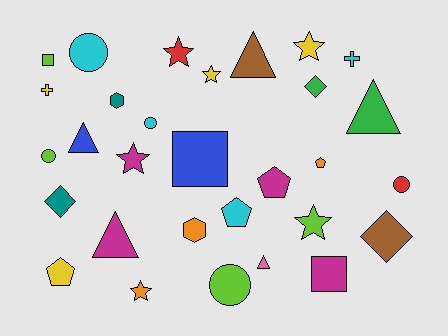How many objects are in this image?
There are 30 objects.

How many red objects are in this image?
There are 2 red objects.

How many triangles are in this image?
There are 5 triangles.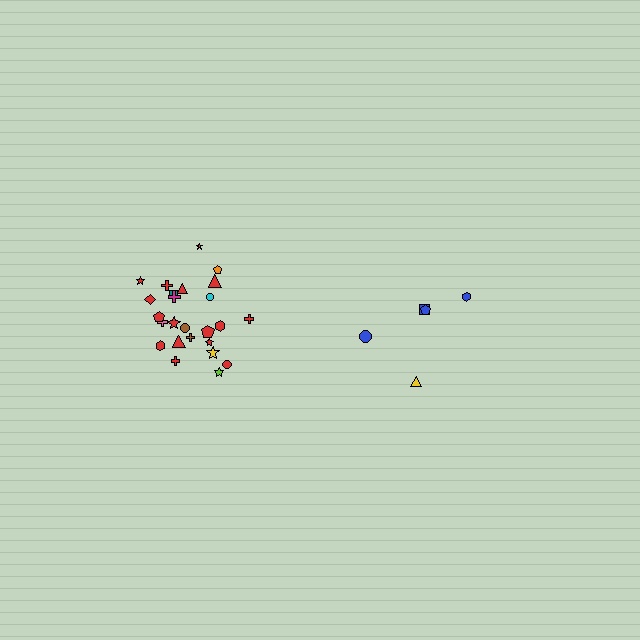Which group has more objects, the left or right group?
The left group.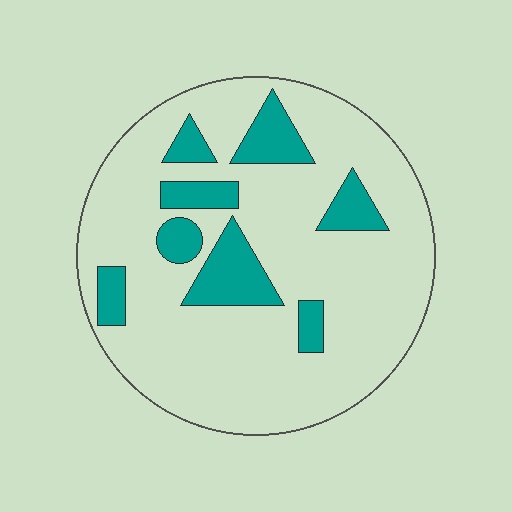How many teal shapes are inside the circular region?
8.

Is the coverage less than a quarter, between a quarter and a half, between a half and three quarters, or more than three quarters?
Less than a quarter.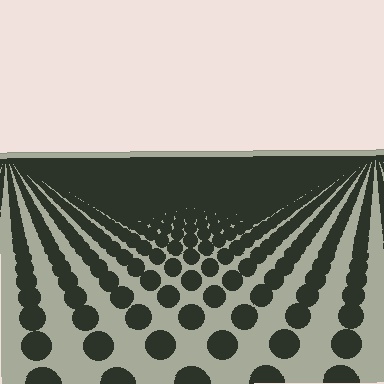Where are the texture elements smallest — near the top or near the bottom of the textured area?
Near the top.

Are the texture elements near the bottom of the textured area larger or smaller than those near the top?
Larger. Near the bottom, elements are closer to the viewer and appear at a bigger on-screen size.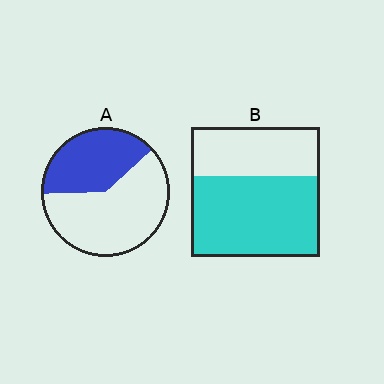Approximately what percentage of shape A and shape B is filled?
A is approximately 40% and B is approximately 60%.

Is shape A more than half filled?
No.